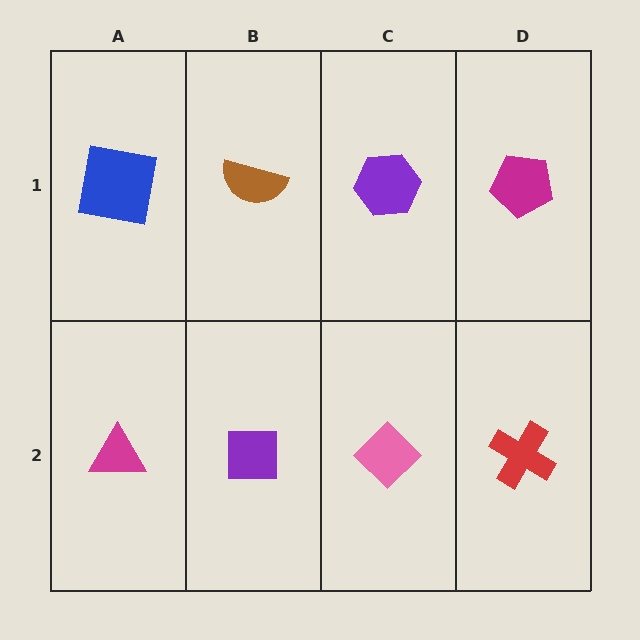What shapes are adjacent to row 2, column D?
A magenta pentagon (row 1, column D), a pink diamond (row 2, column C).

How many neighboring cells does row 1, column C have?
3.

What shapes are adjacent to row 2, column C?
A purple hexagon (row 1, column C), a purple square (row 2, column B), a red cross (row 2, column D).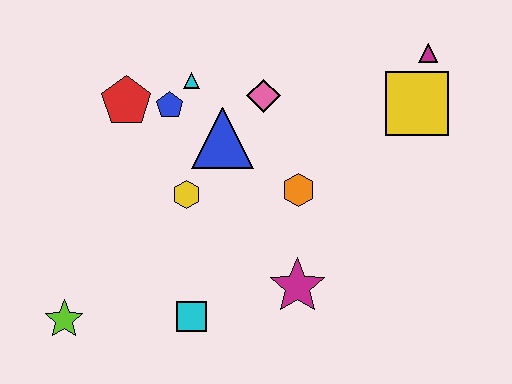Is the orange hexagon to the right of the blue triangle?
Yes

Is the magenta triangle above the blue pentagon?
Yes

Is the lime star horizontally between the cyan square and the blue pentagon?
No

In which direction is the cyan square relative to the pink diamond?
The cyan square is below the pink diamond.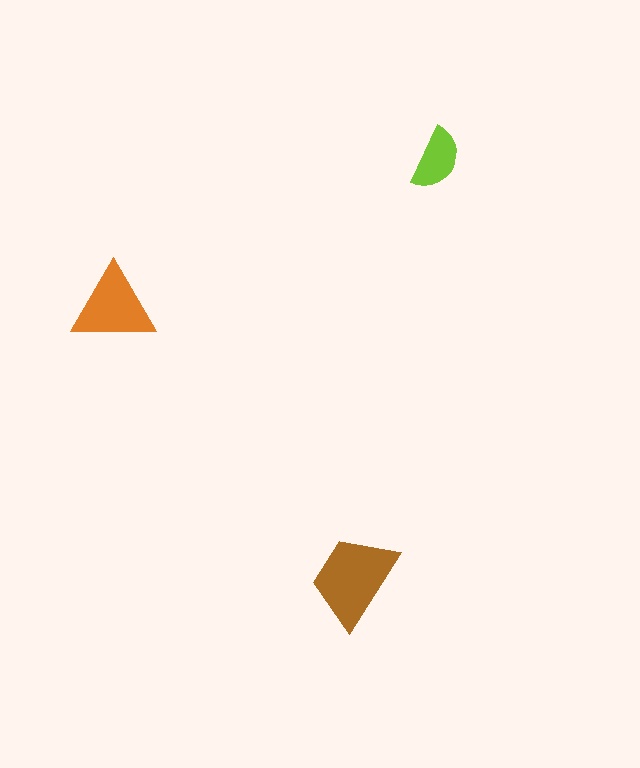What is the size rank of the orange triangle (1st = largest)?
2nd.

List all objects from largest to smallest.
The brown trapezoid, the orange triangle, the lime semicircle.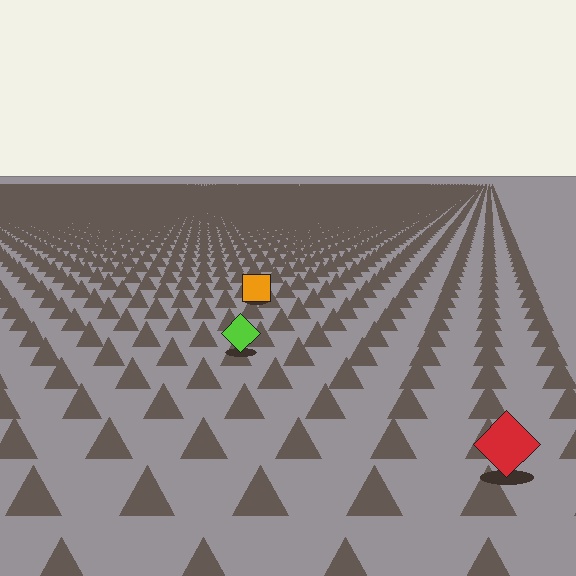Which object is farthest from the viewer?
The orange square is farthest from the viewer. It appears smaller and the ground texture around it is denser.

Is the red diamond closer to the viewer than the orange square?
Yes. The red diamond is closer — you can tell from the texture gradient: the ground texture is coarser near it.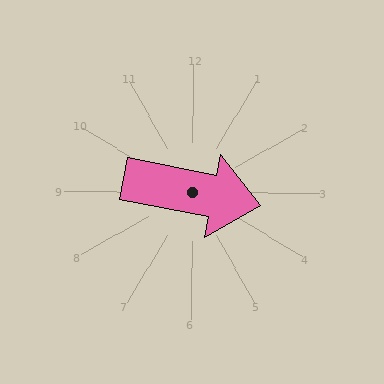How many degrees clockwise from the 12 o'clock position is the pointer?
Approximately 101 degrees.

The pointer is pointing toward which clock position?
Roughly 3 o'clock.